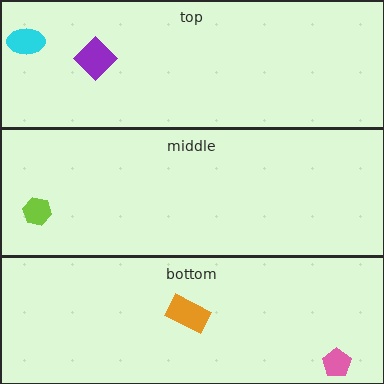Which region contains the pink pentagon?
The bottom region.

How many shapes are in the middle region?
1.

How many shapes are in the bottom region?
2.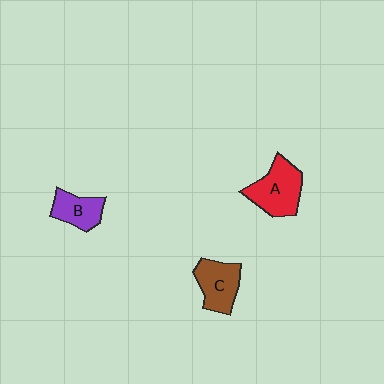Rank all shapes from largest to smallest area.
From largest to smallest: A (red), C (brown), B (purple).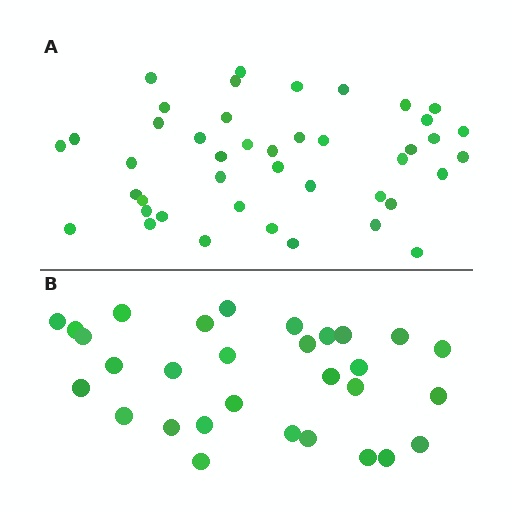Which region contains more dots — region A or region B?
Region A (the top region) has more dots.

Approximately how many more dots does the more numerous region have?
Region A has approximately 15 more dots than region B.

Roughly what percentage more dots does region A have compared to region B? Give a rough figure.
About 45% more.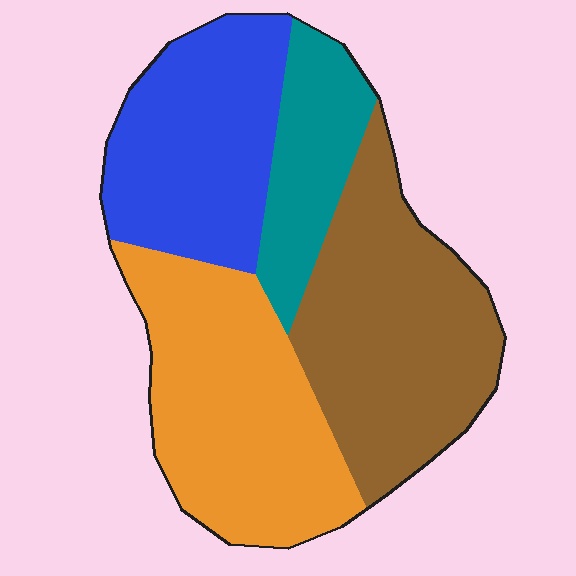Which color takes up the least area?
Teal, at roughly 15%.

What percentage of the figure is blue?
Blue takes up about one quarter (1/4) of the figure.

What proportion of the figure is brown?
Brown takes up about one third (1/3) of the figure.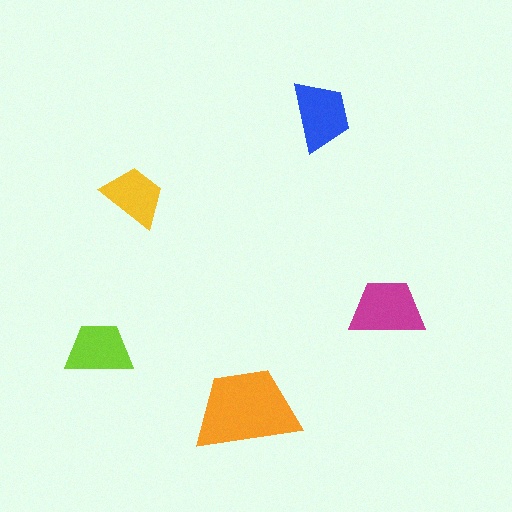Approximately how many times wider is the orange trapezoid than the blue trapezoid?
About 1.5 times wider.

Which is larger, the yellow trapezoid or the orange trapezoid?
The orange one.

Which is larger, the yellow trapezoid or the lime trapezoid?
The lime one.